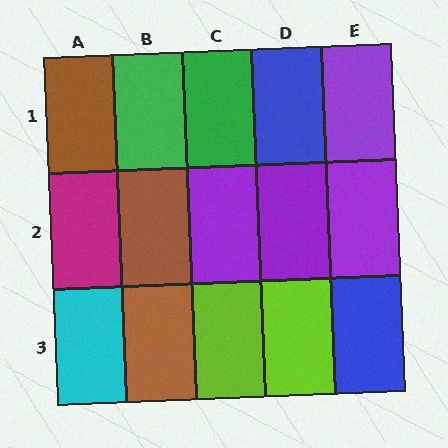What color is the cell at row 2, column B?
Brown.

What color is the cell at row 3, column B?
Brown.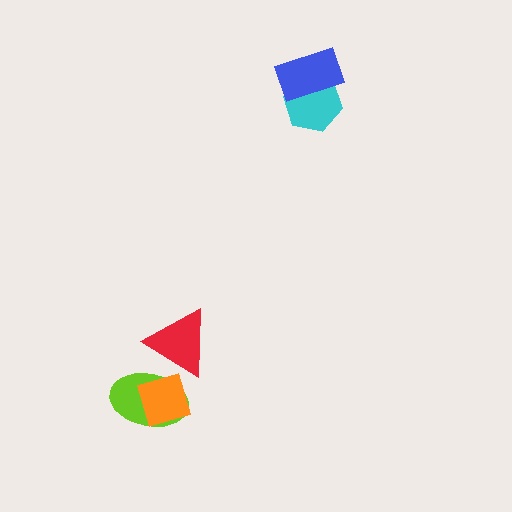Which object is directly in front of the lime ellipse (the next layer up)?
The orange diamond is directly in front of the lime ellipse.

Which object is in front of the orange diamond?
The red triangle is in front of the orange diamond.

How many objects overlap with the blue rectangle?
1 object overlaps with the blue rectangle.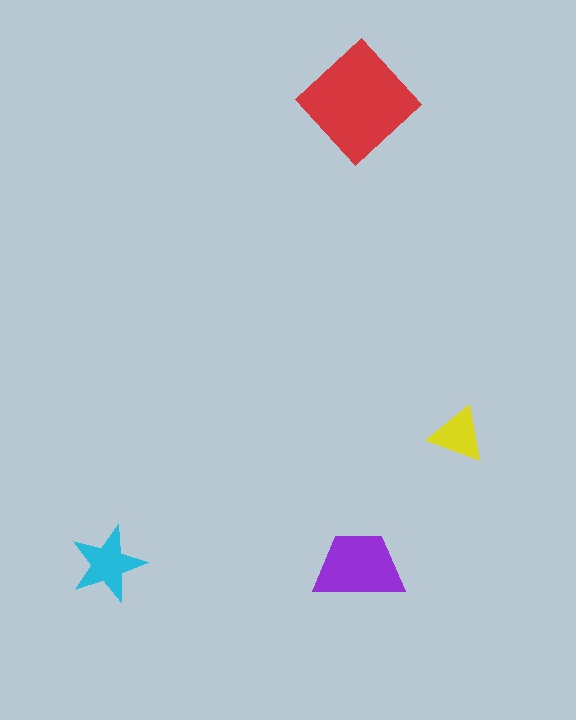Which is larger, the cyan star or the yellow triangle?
The cyan star.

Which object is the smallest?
The yellow triangle.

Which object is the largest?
The red diamond.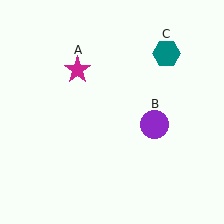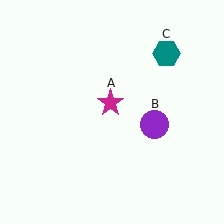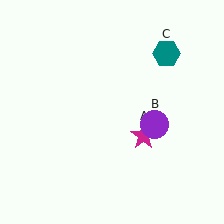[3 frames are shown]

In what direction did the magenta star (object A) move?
The magenta star (object A) moved down and to the right.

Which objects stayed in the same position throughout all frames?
Purple circle (object B) and teal hexagon (object C) remained stationary.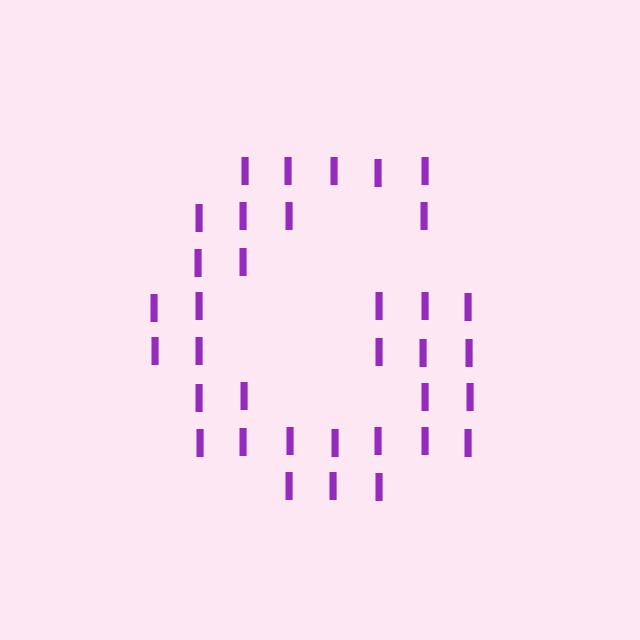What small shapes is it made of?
It is made of small letter I's.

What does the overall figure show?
The overall figure shows the letter G.